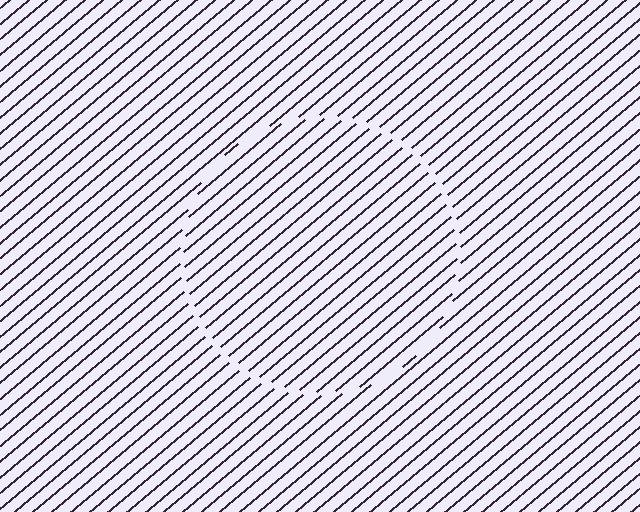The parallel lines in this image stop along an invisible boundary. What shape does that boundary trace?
An illusory circle. The interior of the shape contains the same grating, shifted by half a period — the contour is defined by the phase discontinuity where line-ends from the inner and outer gratings abut.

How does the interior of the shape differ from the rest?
The interior of the shape contains the same grating, shifted by half a period — the contour is defined by the phase discontinuity where line-ends from the inner and outer gratings abut.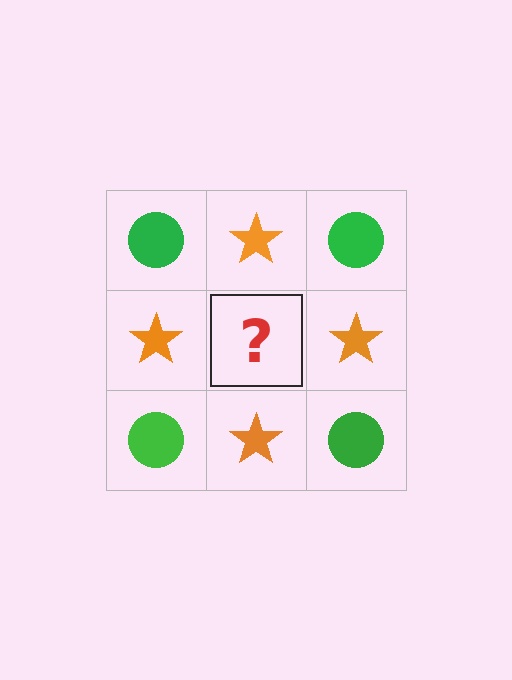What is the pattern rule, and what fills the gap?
The rule is that it alternates green circle and orange star in a checkerboard pattern. The gap should be filled with a green circle.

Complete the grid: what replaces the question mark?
The question mark should be replaced with a green circle.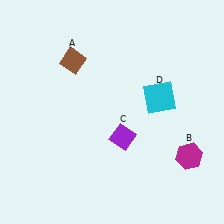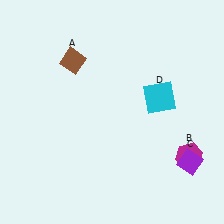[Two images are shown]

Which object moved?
The purple diamond (C) moved right.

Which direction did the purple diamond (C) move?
The purple diamond (C) moved right.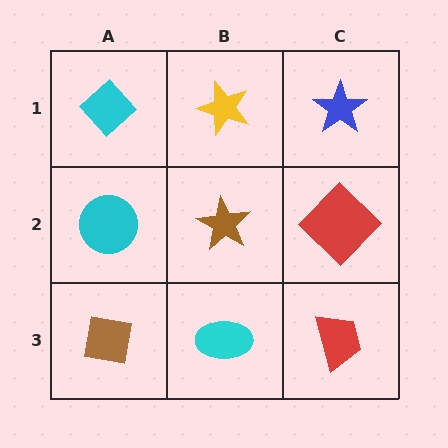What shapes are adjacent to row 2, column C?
A blue star (row 1, column C), a red trapezoid (row 3, column C), a brown star (row 2, column B).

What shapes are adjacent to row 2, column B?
A yellow star (row 1, column B), a cyan ellipse (row 3, column B), a cyan circle (row 2, column A), a red diamond (row 2, column C).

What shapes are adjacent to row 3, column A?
A cyan circle (row 2, column A), a cyan ellipse (row 3, column B).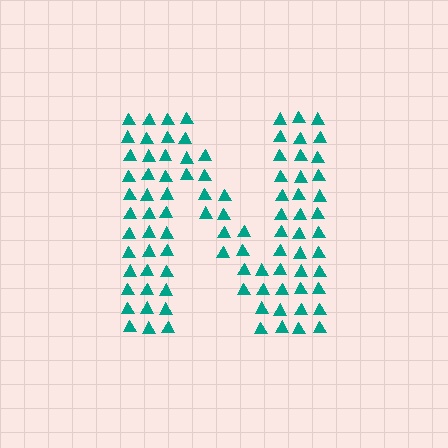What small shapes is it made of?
It is made of small triangles.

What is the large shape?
The large shape is the letter N.